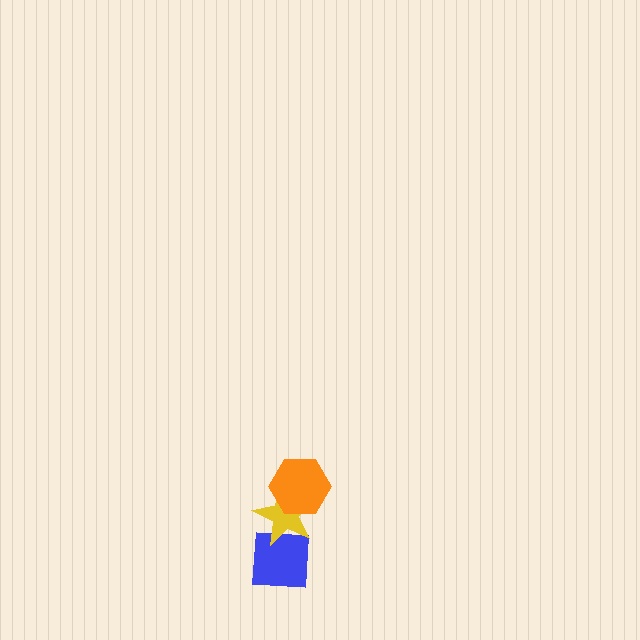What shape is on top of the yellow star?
The orange hexagon is on top of the yellow star.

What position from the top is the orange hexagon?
The orange hexagon is 1st from the top.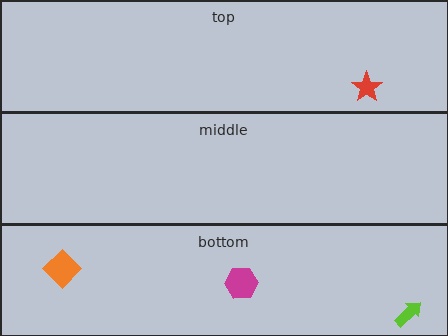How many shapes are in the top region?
1.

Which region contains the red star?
The top region.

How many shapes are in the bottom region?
3.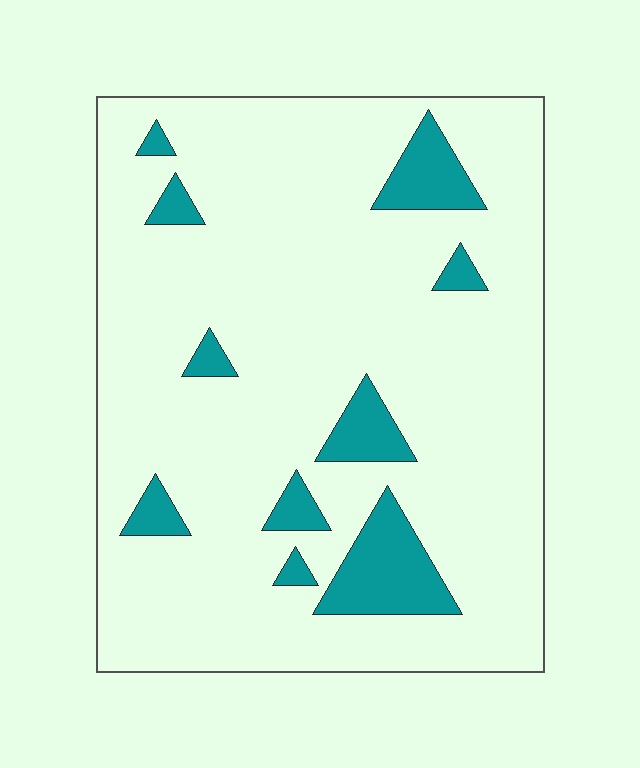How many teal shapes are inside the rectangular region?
10.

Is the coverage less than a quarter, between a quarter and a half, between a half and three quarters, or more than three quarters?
Less than a quarter.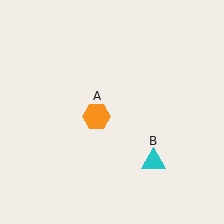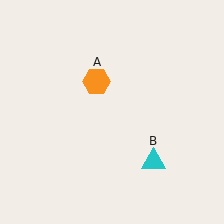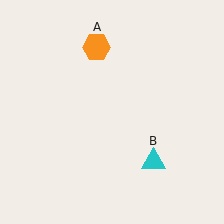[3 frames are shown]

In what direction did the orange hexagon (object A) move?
The orange hexagon (object A) moved up.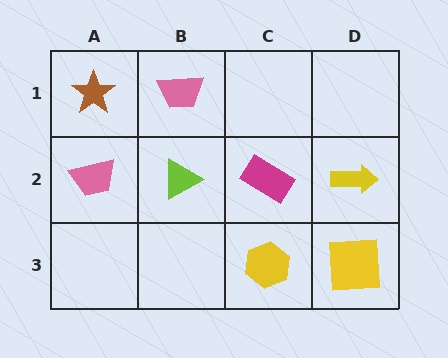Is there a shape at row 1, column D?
No, that cell is empty.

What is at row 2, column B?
A lime triangle.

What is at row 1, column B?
A pink trapezoid.